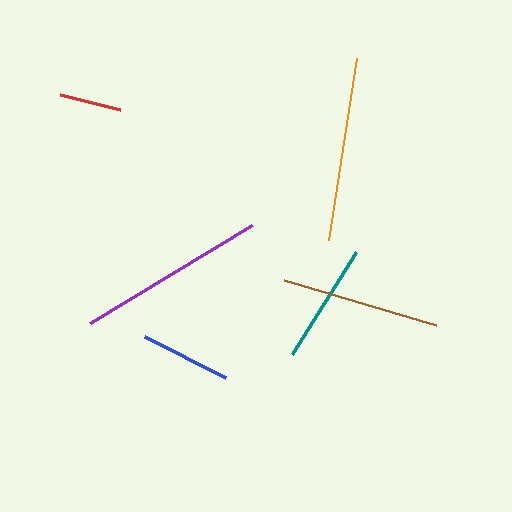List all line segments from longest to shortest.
From longest to shortest: purple, orange, brown, teal, blue, red.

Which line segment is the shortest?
The red line is the shortest at approximately 62 pixels.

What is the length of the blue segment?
The blue segment is approximately 91 pixels long.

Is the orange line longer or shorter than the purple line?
The purple line is longer than the orange line.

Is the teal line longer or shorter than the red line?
The teal line is longer than the red line.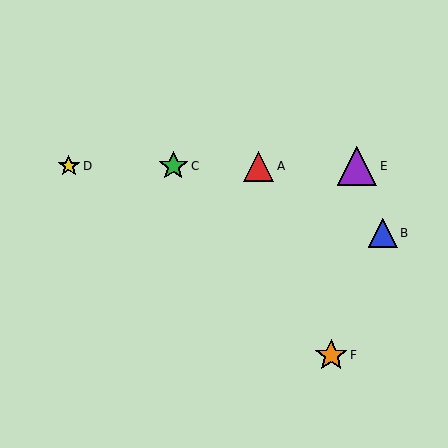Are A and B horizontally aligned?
No, A is at y≈166 and B is at y≈233.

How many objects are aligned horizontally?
4 objects (A, C, D, E) are aligned horizontally.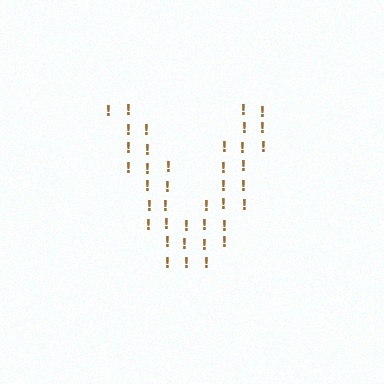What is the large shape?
The large shape is the letter V.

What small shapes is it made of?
It is made of small exclamation marks.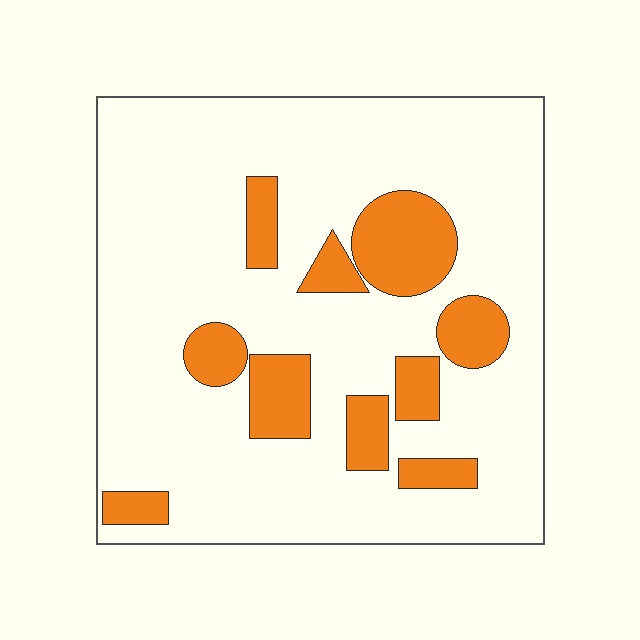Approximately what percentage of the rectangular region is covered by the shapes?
Approximately 20%.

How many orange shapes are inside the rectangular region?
10.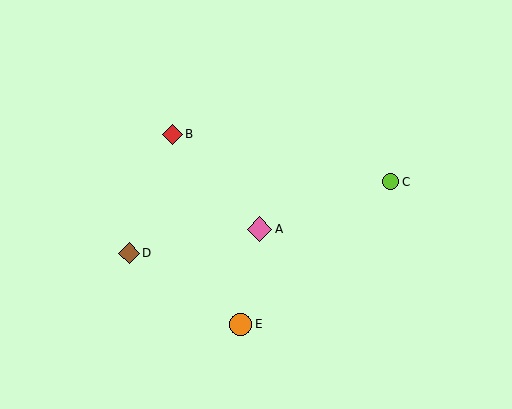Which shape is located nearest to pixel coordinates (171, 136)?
The red diamond (labeled B) at (172, 134) is nearest to that location.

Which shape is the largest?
The pink diamond (labeled A) is the largest.